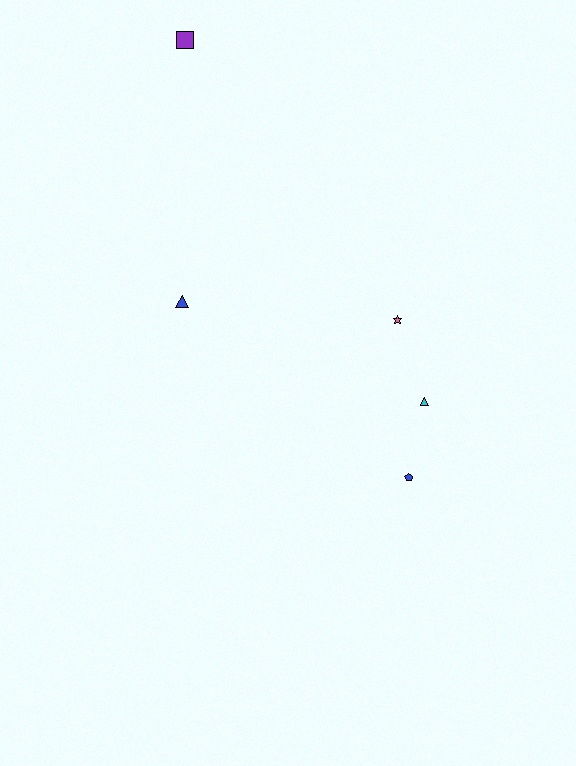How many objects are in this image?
There are 5 objects.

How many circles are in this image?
There are no circles.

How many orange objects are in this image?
There are no orange objects.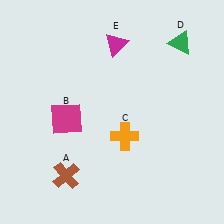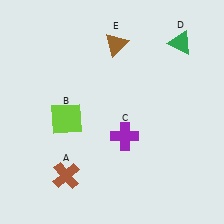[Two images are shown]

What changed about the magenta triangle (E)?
In Image 1, E is magenta. In Image 2, it changed to brown.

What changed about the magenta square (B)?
In Image 1, B is magenta. In Image 2, it changed to lime.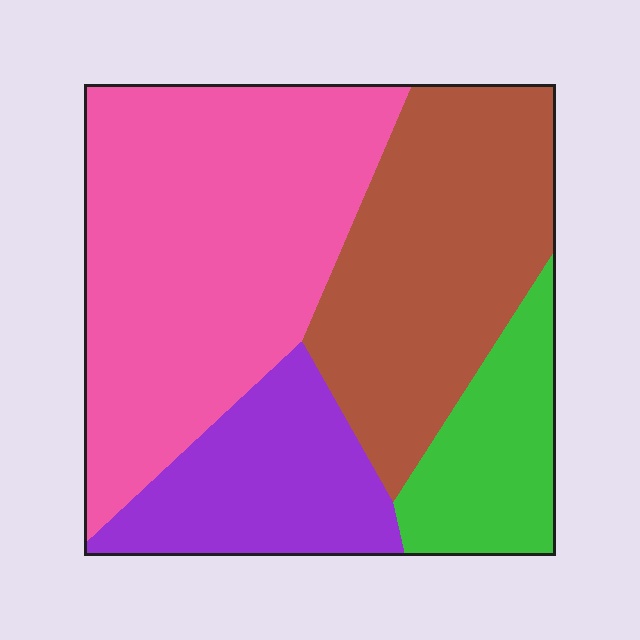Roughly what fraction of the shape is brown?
Brown takes up about one quarter (1/4) of the shape.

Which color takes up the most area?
Pink, at roughly 40%.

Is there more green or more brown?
Brown.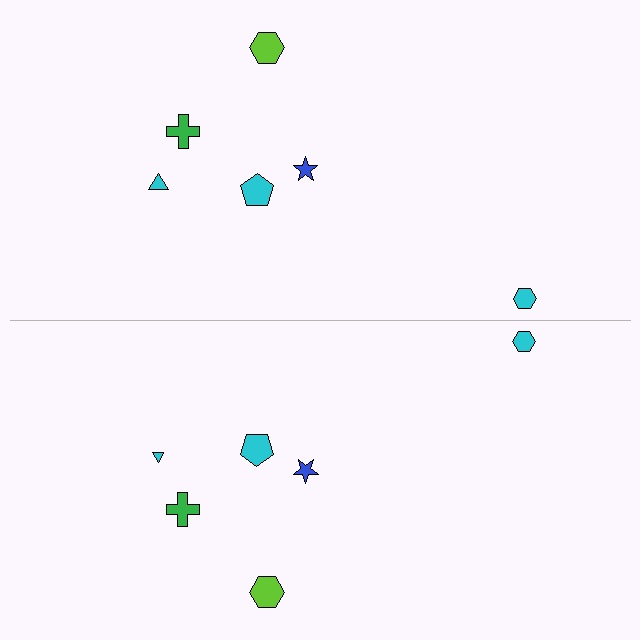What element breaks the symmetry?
The cyan triangle on the bottom side has a different size than its mirror counterpart.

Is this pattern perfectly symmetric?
No, the pattern is not perfectly symmetric. The cyan triangle on the bottom side has a different size than its mirror counterpart.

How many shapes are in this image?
There are 12 shapes in this image.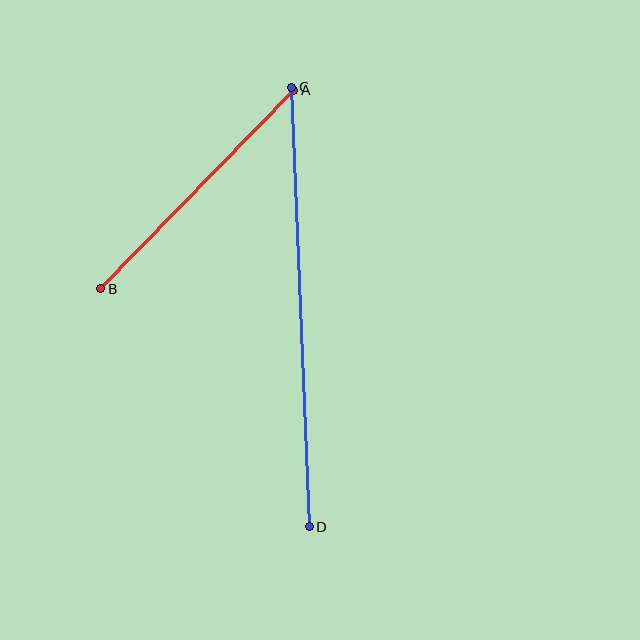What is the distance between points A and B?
The distance is approximately 277 pixels.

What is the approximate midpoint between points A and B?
The midpoint is at approximately (197, 190) pixels.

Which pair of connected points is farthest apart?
Points C and D are farthest apart.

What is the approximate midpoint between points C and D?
The midpoint is at approximately (301, 307) pixels.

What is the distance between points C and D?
The distance is approximately 440 pixels.